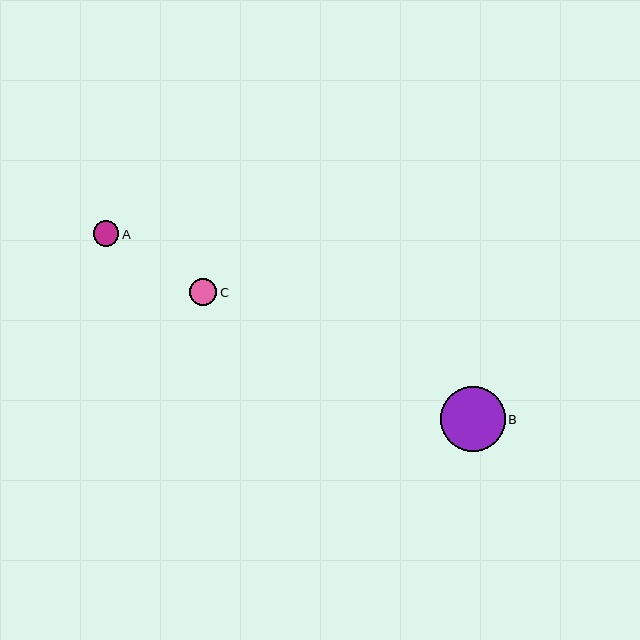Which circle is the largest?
Circle B is the largest with a size of approximately 64 pixels.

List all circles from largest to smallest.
From largest to smallest: B, C, A.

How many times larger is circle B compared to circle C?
Circle B is approximately 2.4 times the size of circle C.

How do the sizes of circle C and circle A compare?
Circle C and circle A are approximately the same size.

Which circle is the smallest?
Circle A is the smallest with a size of approximately 25 pixels.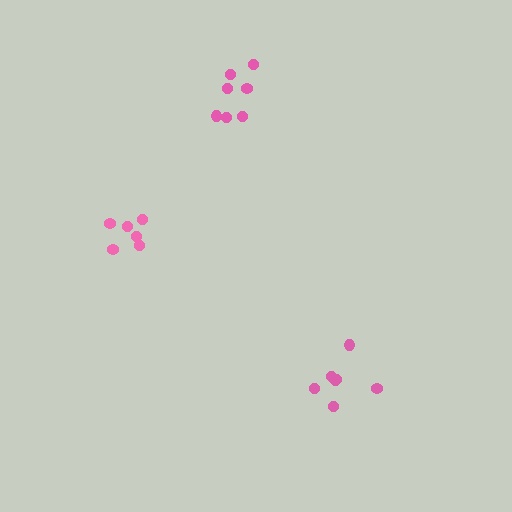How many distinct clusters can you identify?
There are 3 distinct clusters.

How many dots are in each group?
Group 1: 7 dots, Group 2: 6 dots, Group 3: 7 dots (20 total).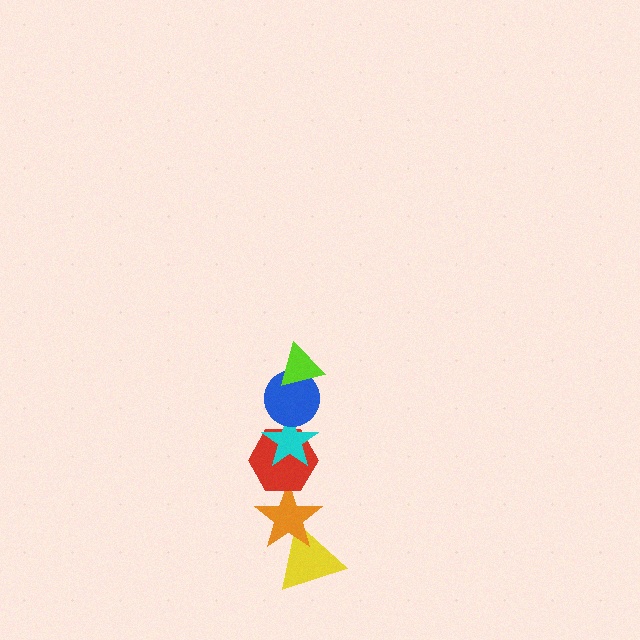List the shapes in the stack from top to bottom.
From top to bottom: the lime triangle, the blue circle, the cyan star, the red hexagon, the orange star, the yellow triangle.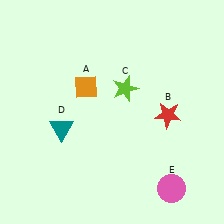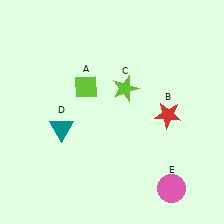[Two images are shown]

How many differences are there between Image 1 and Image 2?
There is 1 difference between the two images.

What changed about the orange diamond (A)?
In Image 1, A is orange. In Image 2, it changed to lime.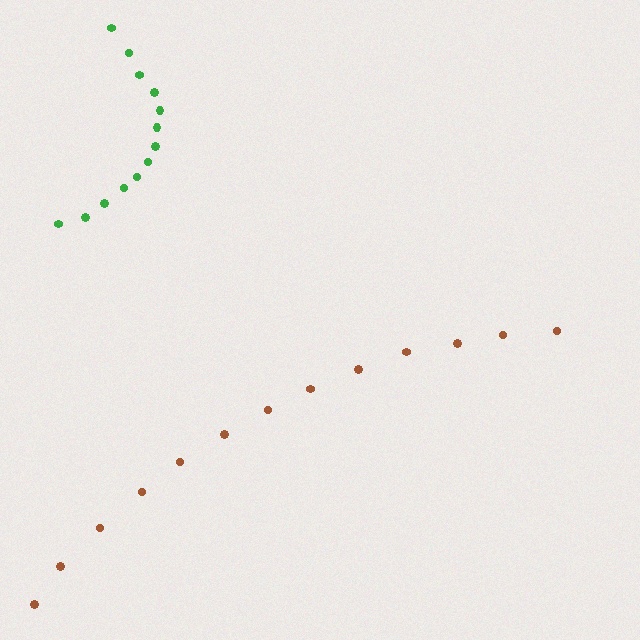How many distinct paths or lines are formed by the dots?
There are 2 distinct paths.